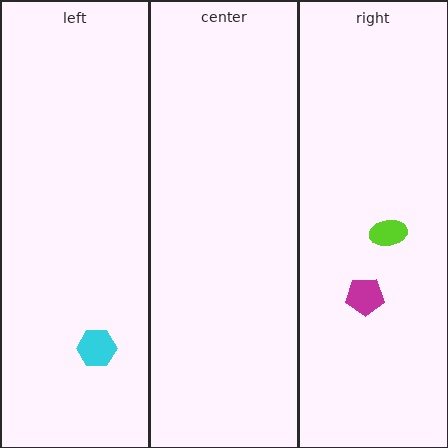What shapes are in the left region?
The cyan hexagon.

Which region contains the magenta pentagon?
The right region.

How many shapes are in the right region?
2.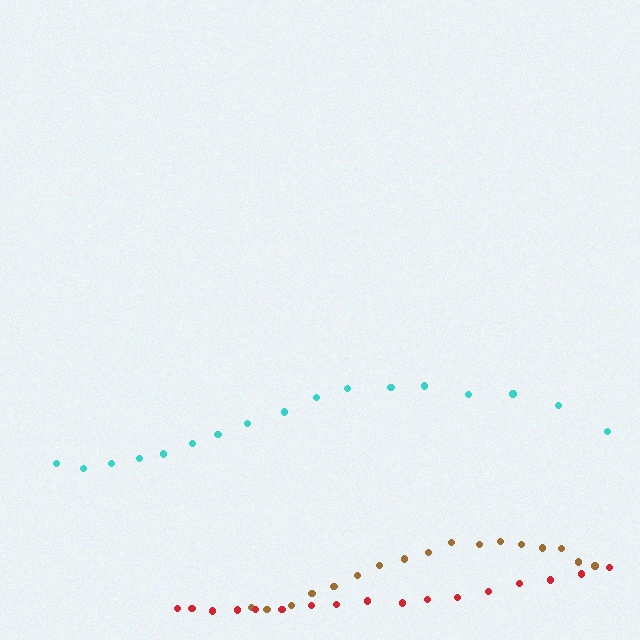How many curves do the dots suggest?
There are 3 distinct paths.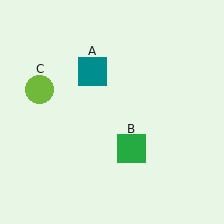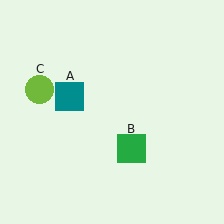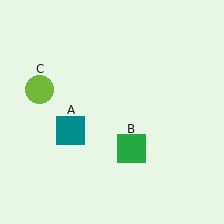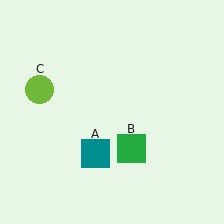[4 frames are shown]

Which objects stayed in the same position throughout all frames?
Green square (object B) and lime circle (object C) remained stationary.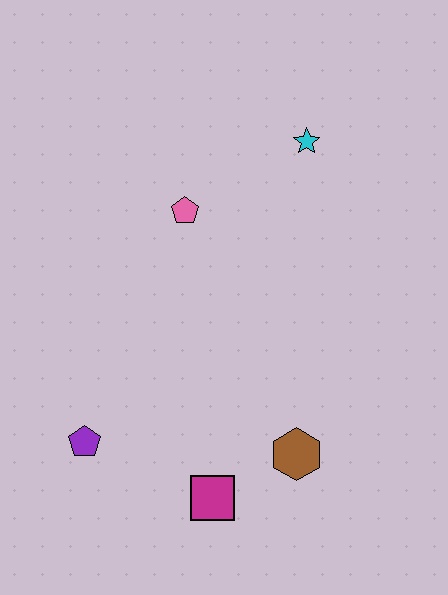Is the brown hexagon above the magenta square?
Yes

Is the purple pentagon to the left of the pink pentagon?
Yes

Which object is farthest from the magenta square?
The cyan star is farthest from the magenta square.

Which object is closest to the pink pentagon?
The cyan star is closest to the pink pentagon.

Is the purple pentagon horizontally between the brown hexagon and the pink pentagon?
No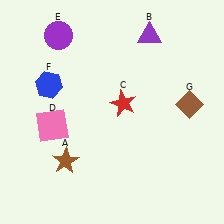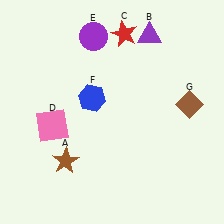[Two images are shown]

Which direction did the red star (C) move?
The red star (C) moved up.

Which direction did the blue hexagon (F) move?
The blue hexagon (F) moved right.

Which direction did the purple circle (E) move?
The purple circle (E) moved right.